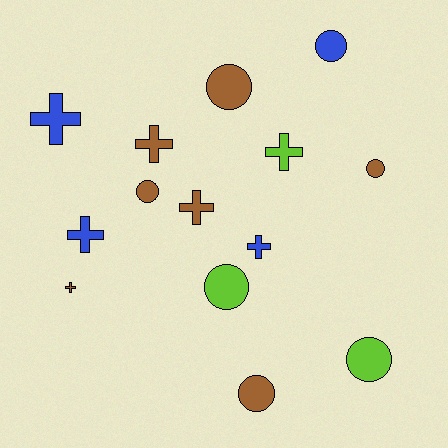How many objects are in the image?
There are 14 objects.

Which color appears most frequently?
Brown, with 7 objects.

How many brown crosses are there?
There are 3 brown crosses.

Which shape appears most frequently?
Cross, with 7 objects.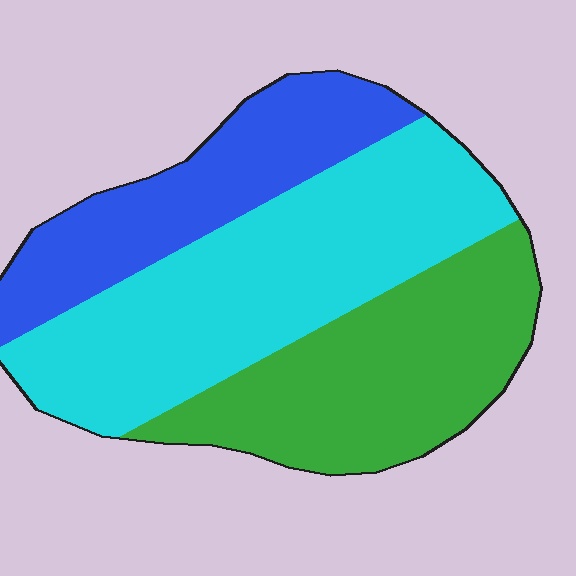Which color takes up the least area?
Blue, at roughly 25%.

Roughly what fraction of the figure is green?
Green covers roughly 30% of the figure.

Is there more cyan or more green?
Cyan.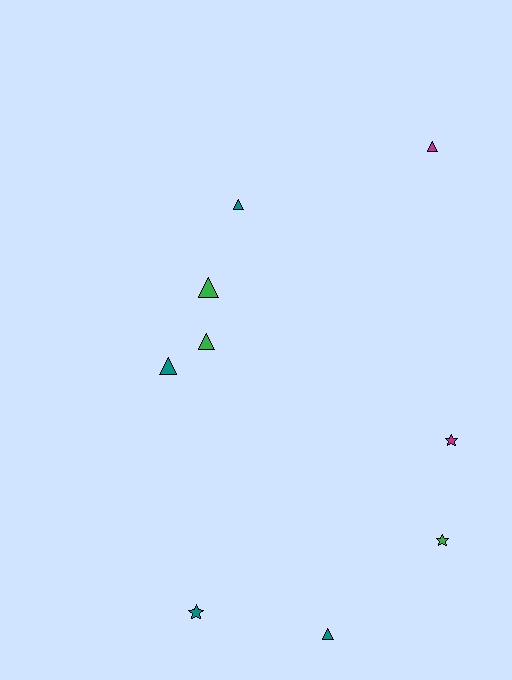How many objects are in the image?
There are 9 objects.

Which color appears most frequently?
Teal, with 4 objects.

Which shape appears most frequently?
Triangle, with 6 objects.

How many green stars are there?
There is 1 green star.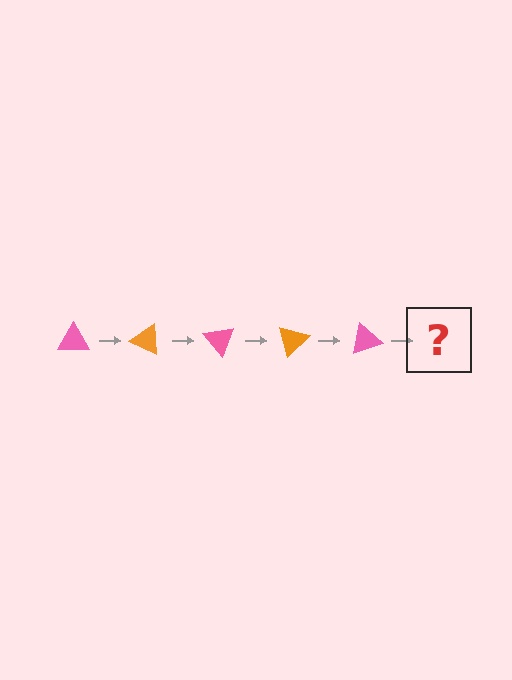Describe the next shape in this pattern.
It should be an orange triangle, rotated 125 degrees from the start.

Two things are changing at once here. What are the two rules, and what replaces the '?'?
The two rules are that it rotates 25 degrees each step and the color cycles through pink and orange. The '?' should be an orange triangle, rotated 125 degrees from the start.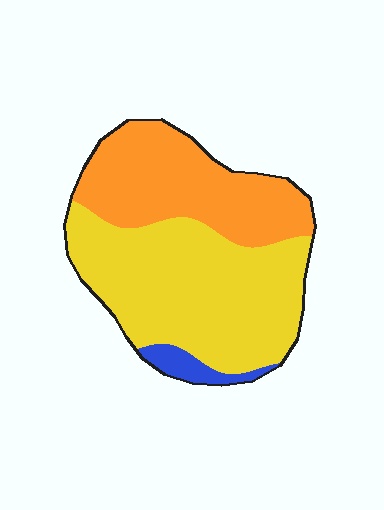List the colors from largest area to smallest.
From largest to smallest: yellow, orange, blue.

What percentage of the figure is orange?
Orange takes up about three eighths (3/8) of the figure.